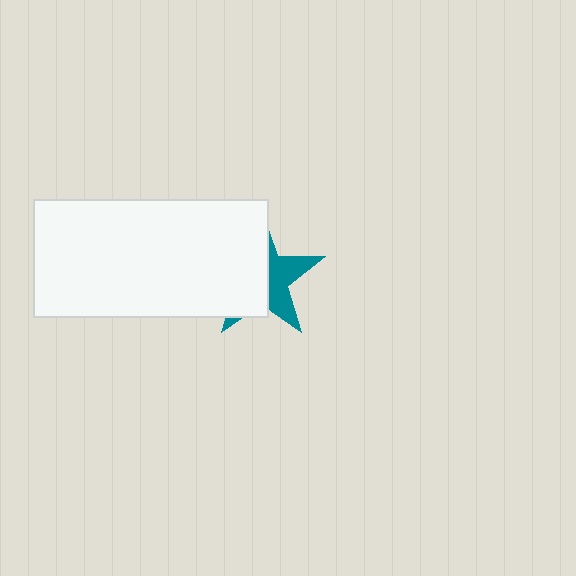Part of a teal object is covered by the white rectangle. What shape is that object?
It is a star.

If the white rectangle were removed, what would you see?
You would see the complete teal star.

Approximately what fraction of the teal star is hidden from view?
Roughly 60% of the teal star is hidden behind the white rectangle.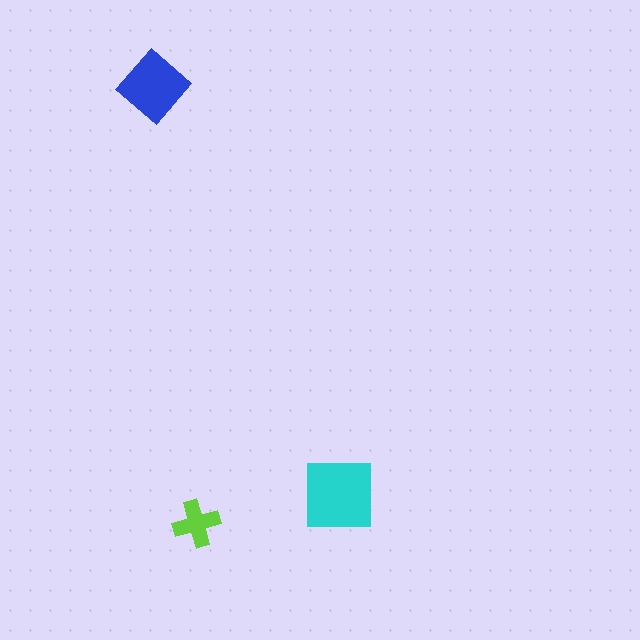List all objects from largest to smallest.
The cyan square, the blue diamond, the lime cross.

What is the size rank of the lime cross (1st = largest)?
3rd.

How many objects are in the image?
There are 3 objects in the image.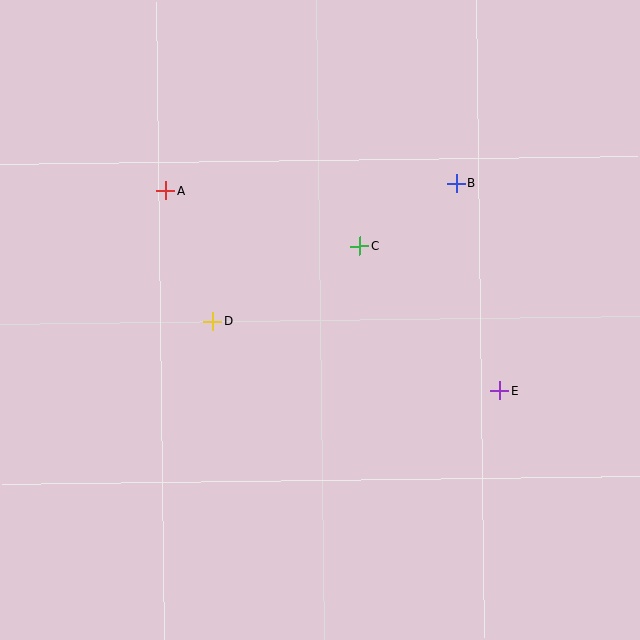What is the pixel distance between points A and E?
The distance between A and E is 388 pixels.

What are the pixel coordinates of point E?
Point E is at (499, 391).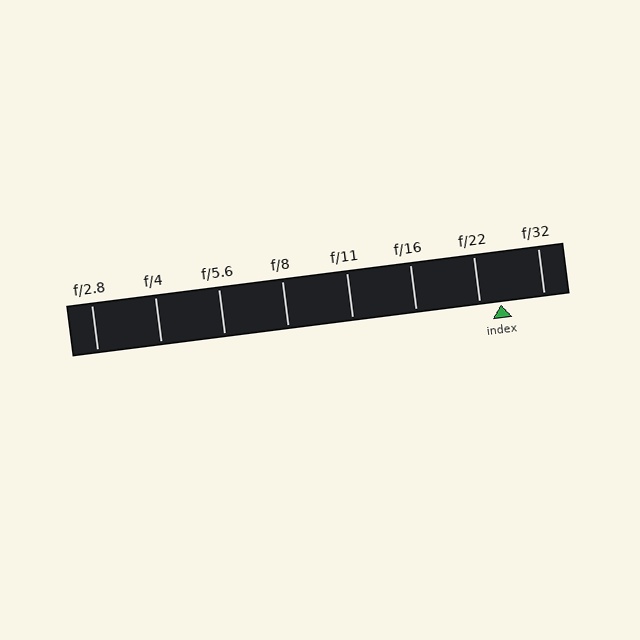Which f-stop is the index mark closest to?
The index mark is closest to f/22.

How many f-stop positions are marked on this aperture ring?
There are 8 f-stop positions marked.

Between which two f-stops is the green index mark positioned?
The index mark is between f/22 and f/32.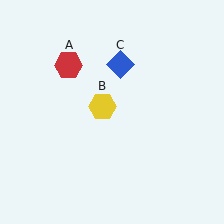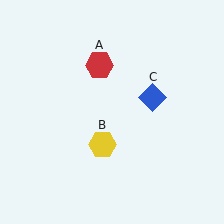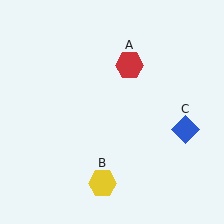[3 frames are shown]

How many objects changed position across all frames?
3 objects changed position: red hexagon (object A), yellow hexagon (object B), blue diamond (object C).